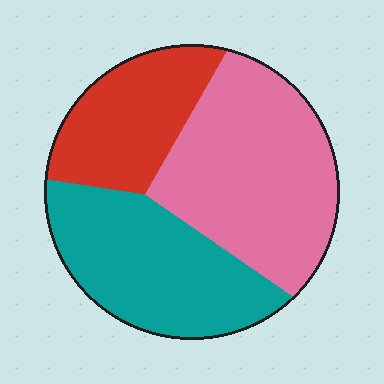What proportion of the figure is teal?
Teal covers about 35% of the figure.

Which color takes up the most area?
Pink, at roughly 40%.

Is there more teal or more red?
Teal.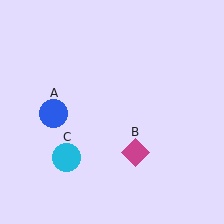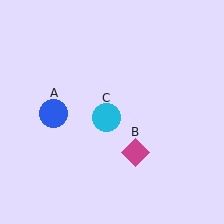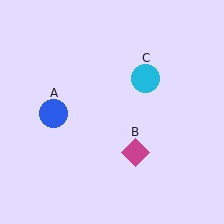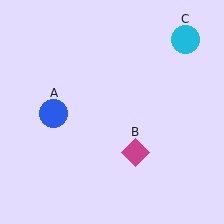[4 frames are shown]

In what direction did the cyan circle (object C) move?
The cyan circle (object C) moved up and to the right.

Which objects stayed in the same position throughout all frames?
Blue circle (object A) and magenta diamond (object B) remained stationary.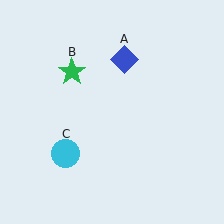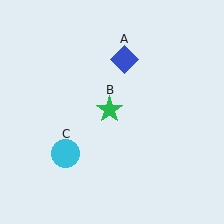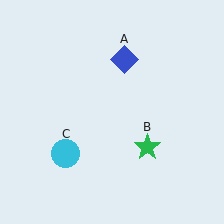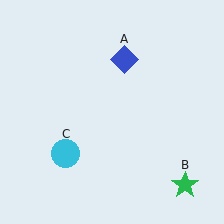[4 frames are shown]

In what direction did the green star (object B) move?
The green star (object B) moved down and to the right.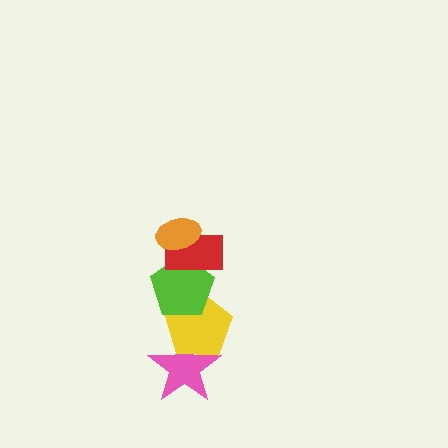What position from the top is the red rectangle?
The red rectangle is 2nd from the top.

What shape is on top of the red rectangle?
The orange ellipse is on top of the red rectangle.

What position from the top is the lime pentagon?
The lime pentagon is 3rd from the top.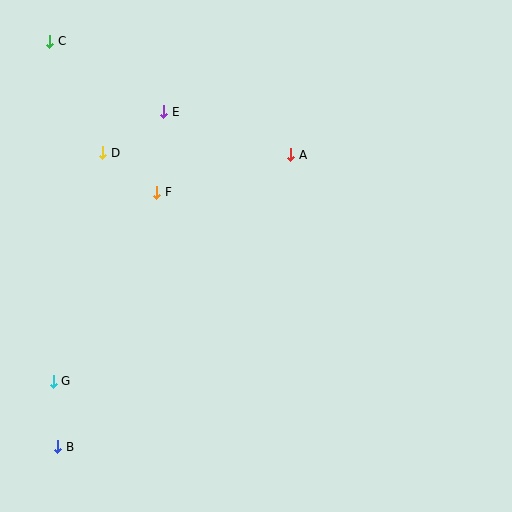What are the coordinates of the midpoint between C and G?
The midpoint between C and G is at (51, 211).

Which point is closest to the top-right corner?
Point A is closest to the top-right corner.